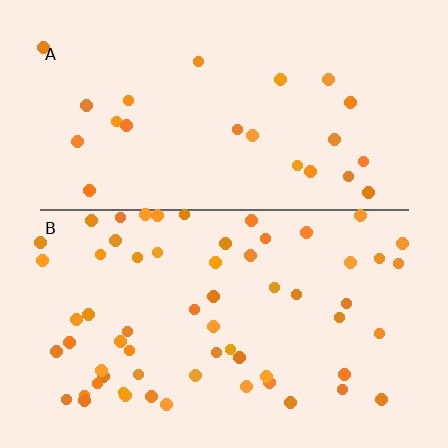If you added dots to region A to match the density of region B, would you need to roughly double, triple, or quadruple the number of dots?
Approximately triple.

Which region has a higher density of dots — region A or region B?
B (the bottom).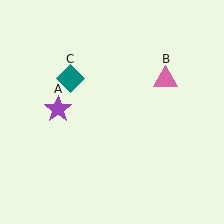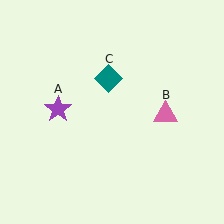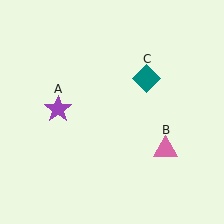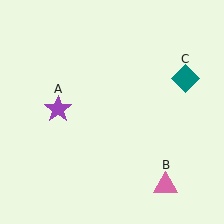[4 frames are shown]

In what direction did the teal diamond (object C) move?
The teal diamond (object C) moved right.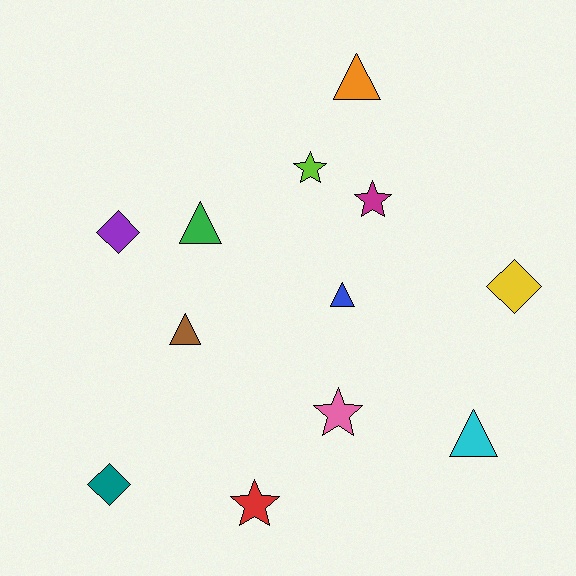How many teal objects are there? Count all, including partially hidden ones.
There is 1 teal object.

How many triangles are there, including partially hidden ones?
There are 5 triangles.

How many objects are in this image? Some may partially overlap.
There are 12 objects.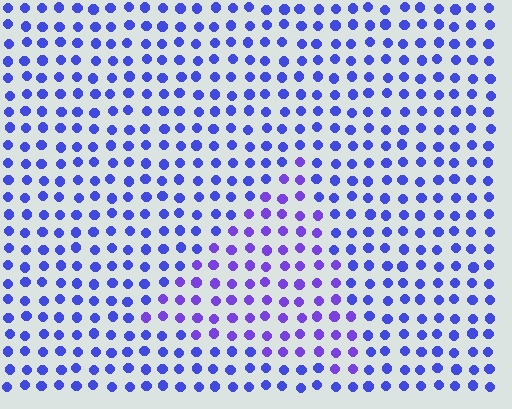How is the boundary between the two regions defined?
The boundary is defined purely by a slight shift in hue (about 25 degrees). Spacing, size, and orientation are identical on both sides.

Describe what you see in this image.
The image is filled with small blue elements in a uniform arrangement. A triangle-shaped region is visible where the elements are tinted to a slightly different hue, forming a subtle color boundary.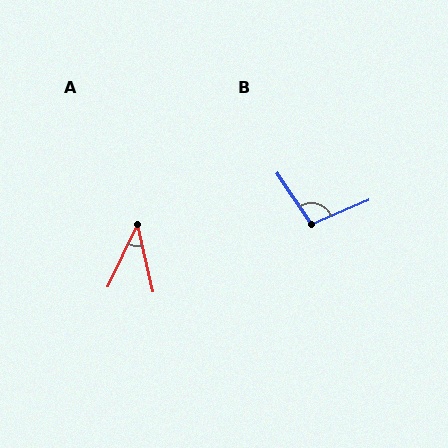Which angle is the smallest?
A, at approximately 39 degrees.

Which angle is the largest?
B, at approximately 100 degrees.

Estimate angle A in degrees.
Approximately 39 degrees.